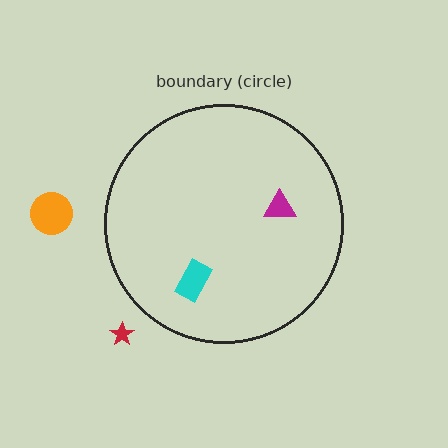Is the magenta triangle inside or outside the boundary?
Inside.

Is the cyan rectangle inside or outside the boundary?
Inside.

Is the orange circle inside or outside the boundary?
Outside.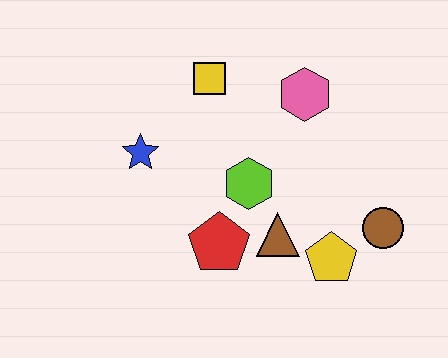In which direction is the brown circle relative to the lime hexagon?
The brown circle is to the right of the lime hexagon.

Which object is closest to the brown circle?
The yellow pentagon is closest to the brown circle.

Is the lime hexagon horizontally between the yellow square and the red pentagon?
No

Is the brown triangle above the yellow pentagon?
Yes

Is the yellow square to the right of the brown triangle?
No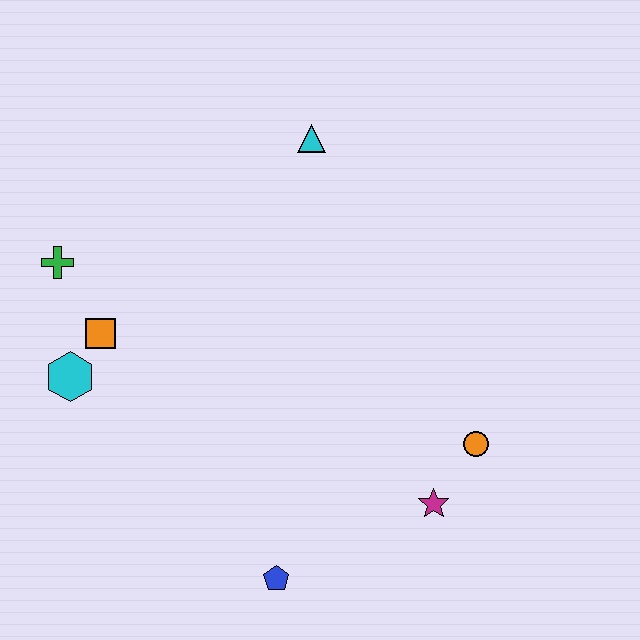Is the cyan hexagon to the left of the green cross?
No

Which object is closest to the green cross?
The orange square is closest to the green cross.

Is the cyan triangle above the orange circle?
Yes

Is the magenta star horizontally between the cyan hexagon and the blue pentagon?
No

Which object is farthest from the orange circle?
The green cross is farthest from the orange circle.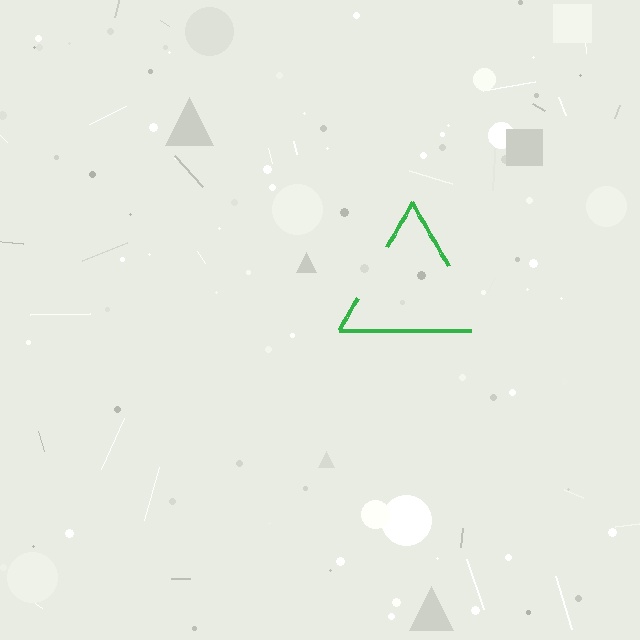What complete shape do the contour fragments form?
The contour fragments form a triangle.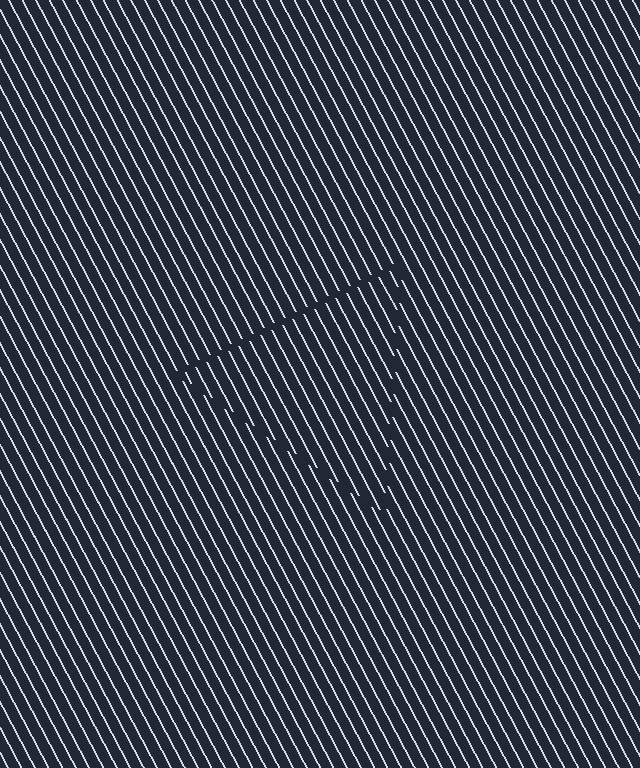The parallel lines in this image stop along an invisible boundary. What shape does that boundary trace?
An illusory triangle. The interior of the shape contains the same grating, shifted by half a period — the contour is defined by the phase discontinuity where line-ends from the inner and outer gratings abut.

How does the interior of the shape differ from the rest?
The interior of the shape contains the same grating, shifted by half a period — the contour is defined by the phase discontinuity where line-ends from the inner and outer gratings abut.